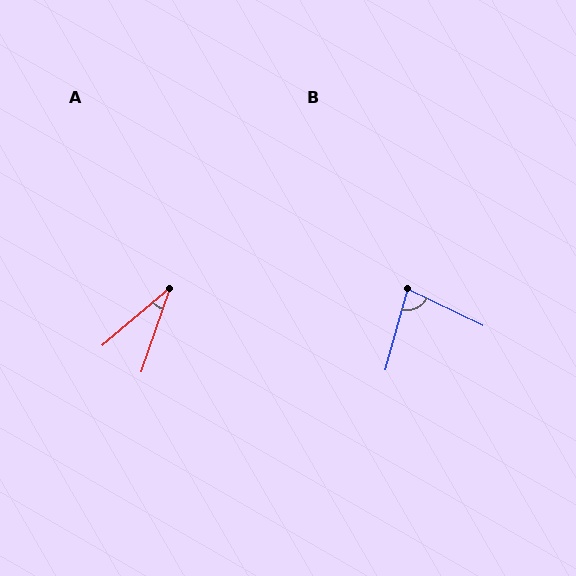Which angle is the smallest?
A, at approximately 31 degrees.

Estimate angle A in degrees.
Approximately 31 degrees.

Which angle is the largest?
B, at approximately 80 degrees.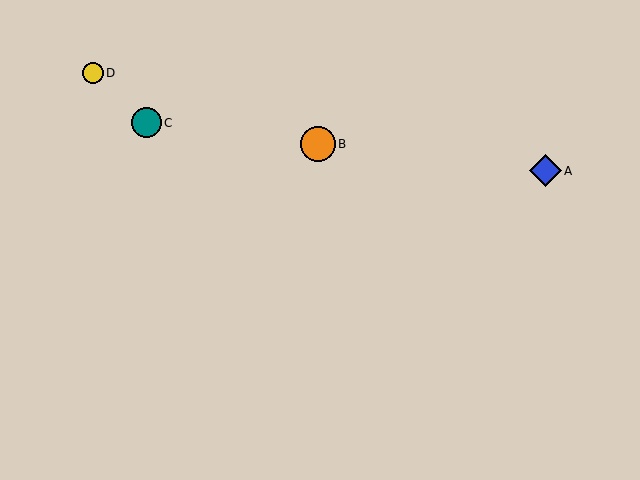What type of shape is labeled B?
Shape B is an orange circle.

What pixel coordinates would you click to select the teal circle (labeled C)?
Click at (146, 123) to select the teal circle C.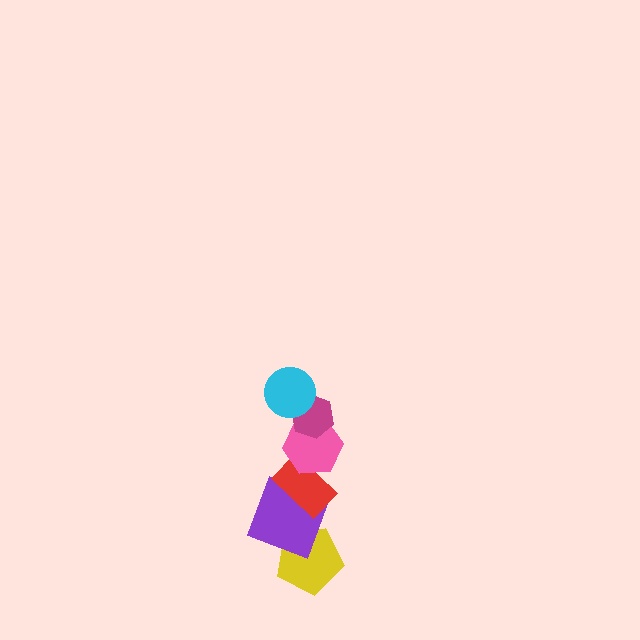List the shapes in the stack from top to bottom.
From top to bottom: the cyan circle, the magenta hexagon, the pink hexagon, the red rectangle, the purple square, the yellow pentagon.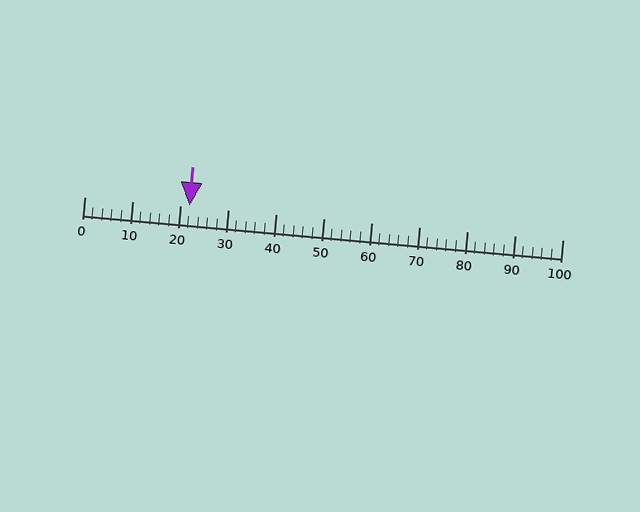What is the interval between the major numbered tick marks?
The major tick marks are spaced 10 units apart.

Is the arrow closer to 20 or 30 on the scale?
The arrow is closer to 20.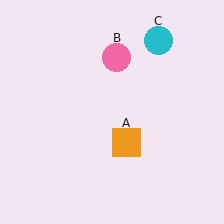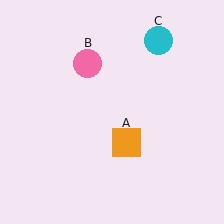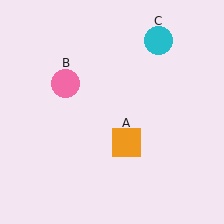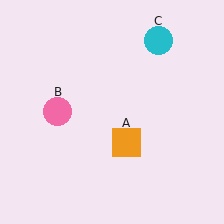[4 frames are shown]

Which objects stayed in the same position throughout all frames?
Orange square (object A) and cyan circle (object C) remained stationary.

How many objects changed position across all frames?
1 object changed position: pink circle (object B).